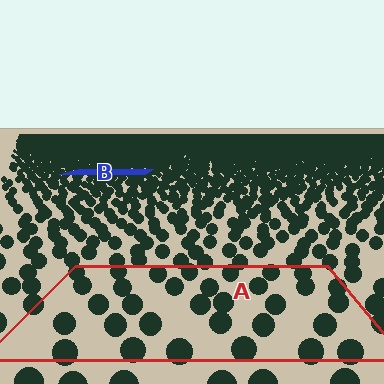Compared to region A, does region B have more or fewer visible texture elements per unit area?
Region B has more texture elements per unit area — they are packed more densely because it is farther away.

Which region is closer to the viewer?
Region A is closer. The texture elements there are larger and more spread out.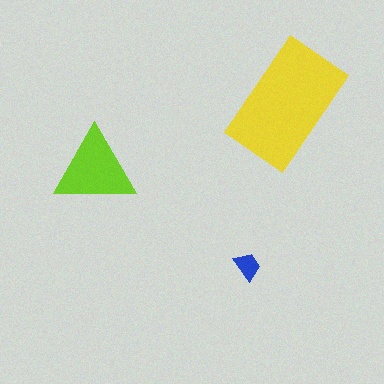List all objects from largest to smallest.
The yellow rectangle, the lime triangle, the blue trapezoid.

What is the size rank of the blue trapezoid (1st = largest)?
3rd.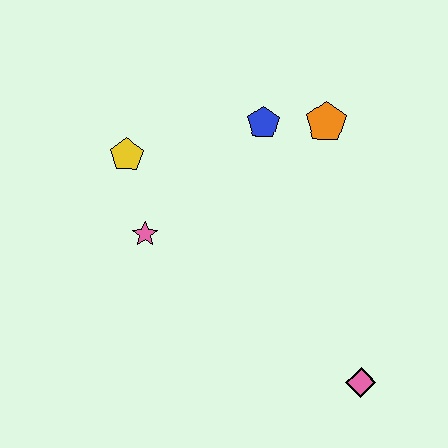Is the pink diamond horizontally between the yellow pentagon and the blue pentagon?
No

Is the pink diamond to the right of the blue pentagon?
Yes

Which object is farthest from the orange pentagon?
The pink diamond is farthest from the orange pentagon.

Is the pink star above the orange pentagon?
No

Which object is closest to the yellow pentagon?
The pink star is closest to the yellow pentagon.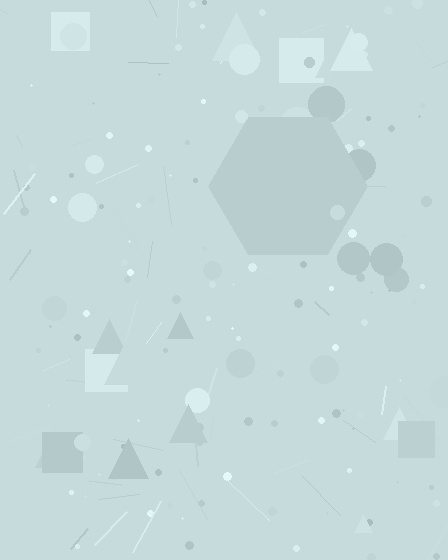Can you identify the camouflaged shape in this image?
The camouflaged shape is a hexagon.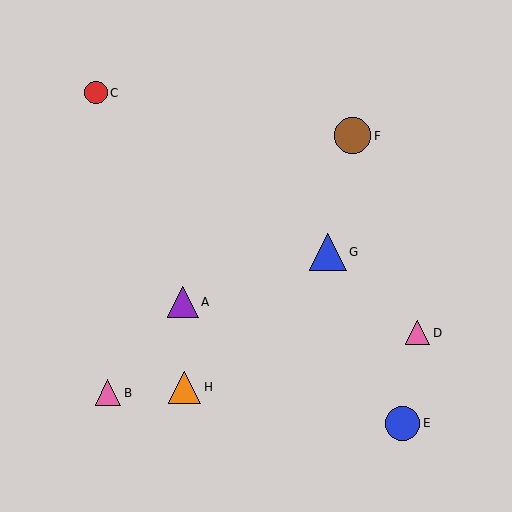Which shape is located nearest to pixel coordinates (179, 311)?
The purple triangle (labeled A) at (183, 302) is nearest to that location.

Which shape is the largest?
The blue triangle (labeled G) is the largest.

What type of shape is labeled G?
Shape G is a blue triangle.